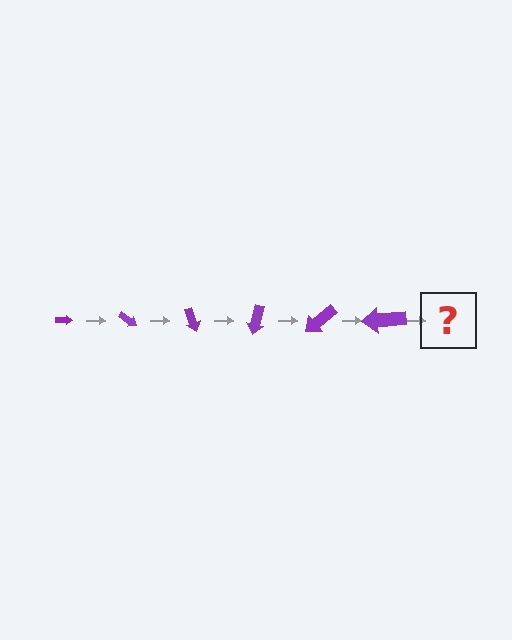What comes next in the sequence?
The next element should be an arrow, larger than the previous one and rotated 210 degrees from the start.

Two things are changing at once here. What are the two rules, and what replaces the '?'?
The two rules are that the arrow grows larger each step and it rotates 35 degrees each step. The '?' should be an arrow, larger than the previous one and rotated 210 degrees from the start.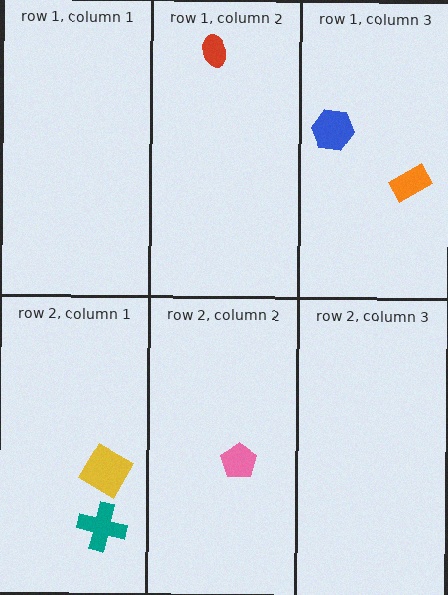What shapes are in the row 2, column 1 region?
The yellow diamond, the teal cross.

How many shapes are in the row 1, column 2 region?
1.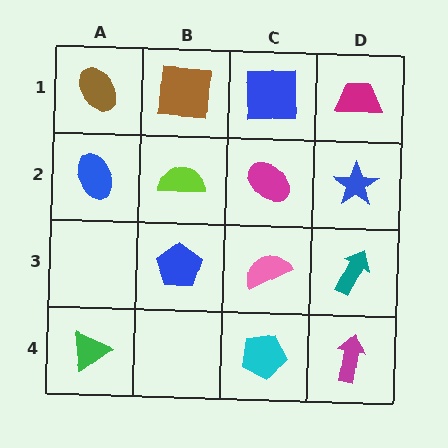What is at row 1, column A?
A brown ellipse.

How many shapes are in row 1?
4 shapes.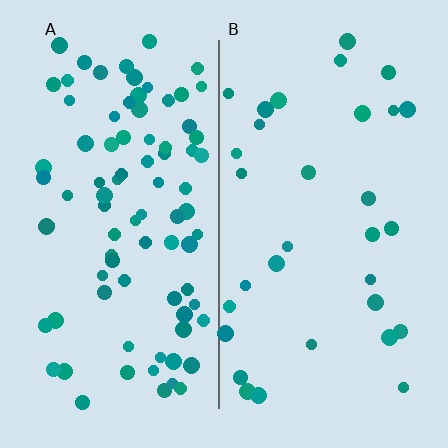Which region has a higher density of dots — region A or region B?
A (the left).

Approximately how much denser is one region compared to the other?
Approximately 2.7× — region A over region B.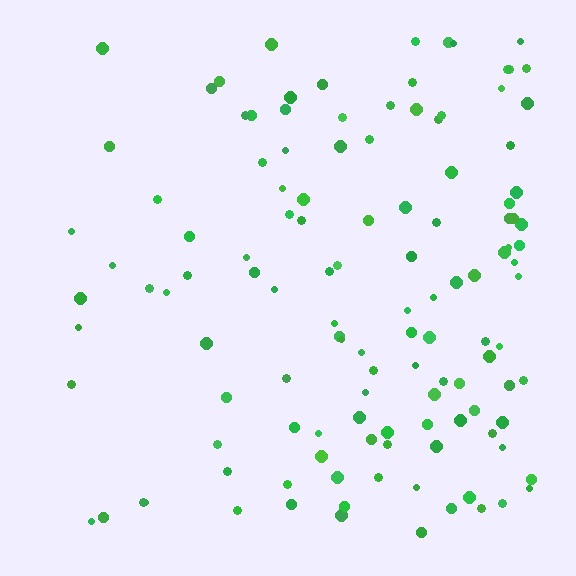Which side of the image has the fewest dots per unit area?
The left.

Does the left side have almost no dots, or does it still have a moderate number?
Still a moderate number, just noticeably fewer than the right.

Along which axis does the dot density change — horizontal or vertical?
Horizontal.